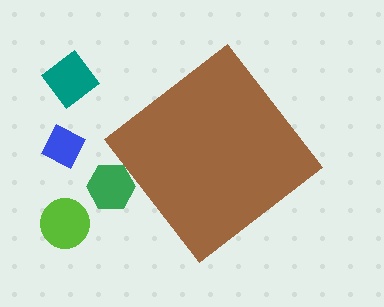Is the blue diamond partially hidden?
No, the blue diamond is fully visible.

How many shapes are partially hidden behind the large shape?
1 shape is partially hidden.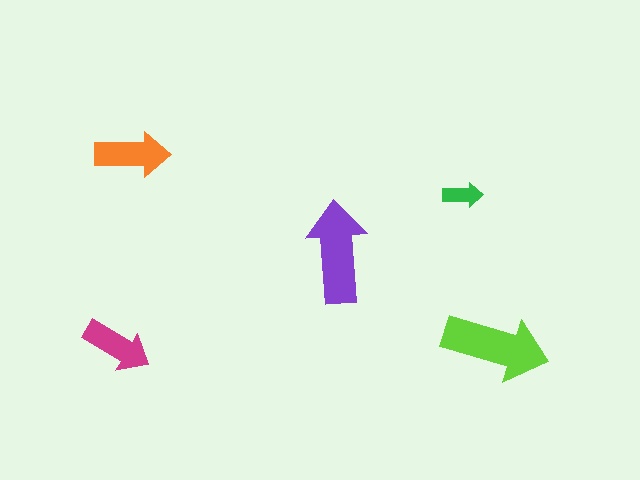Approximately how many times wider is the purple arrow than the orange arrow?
About 1.5 times wider.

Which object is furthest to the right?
The lime arrow is rightmost.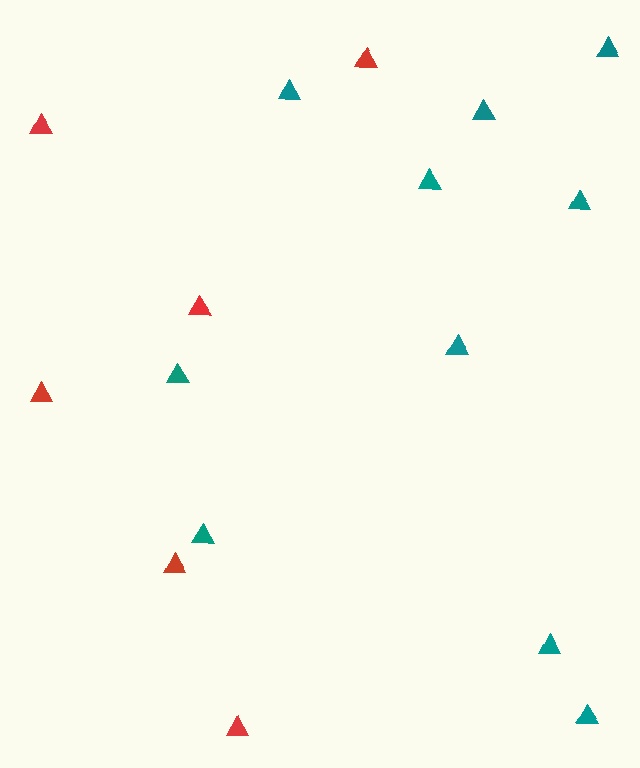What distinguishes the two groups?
There are 2 groups: one group of red triangles (6) and one group of teal triangles (10).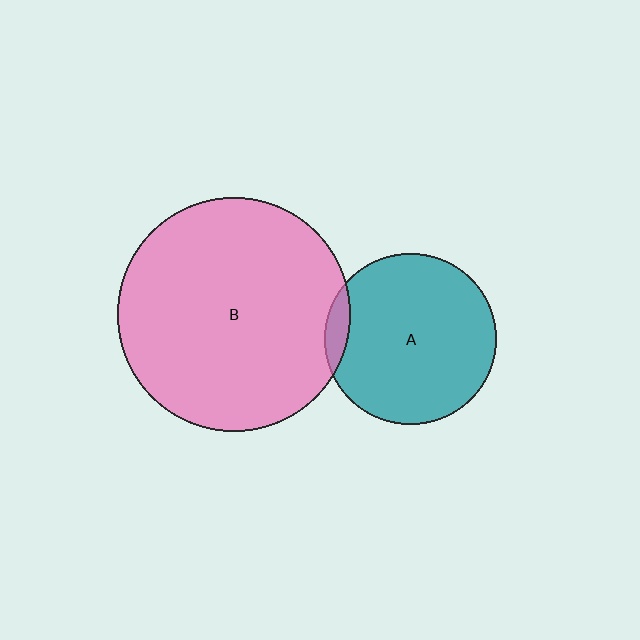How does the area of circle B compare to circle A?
Approximately 1.9 times.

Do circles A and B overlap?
Yes.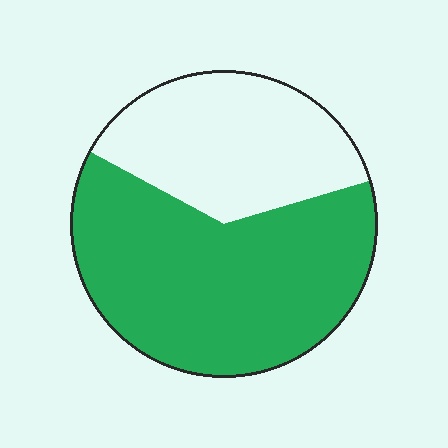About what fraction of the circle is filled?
About five eighths (5/8).